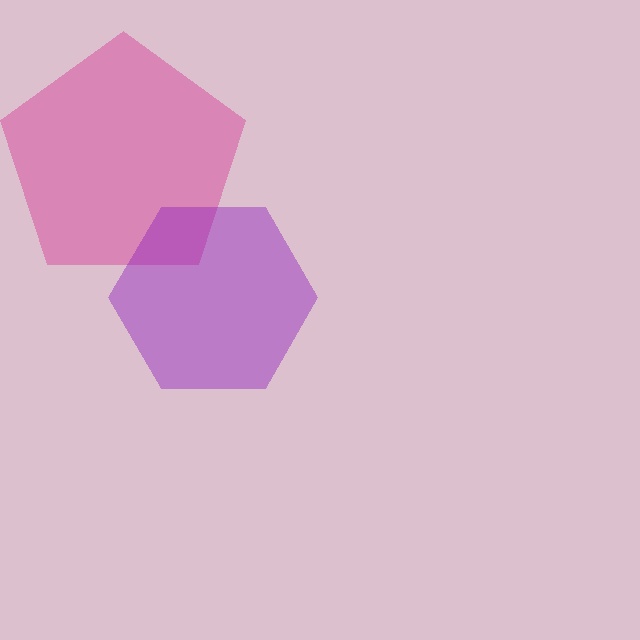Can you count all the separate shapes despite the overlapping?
Yes, there are 2 separate shapes.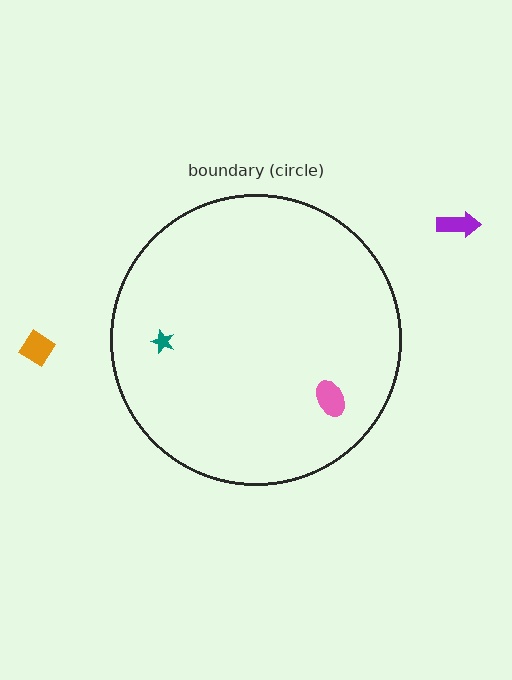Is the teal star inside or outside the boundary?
Inside.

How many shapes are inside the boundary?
2 inside, 2 outside.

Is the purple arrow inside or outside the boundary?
Outside.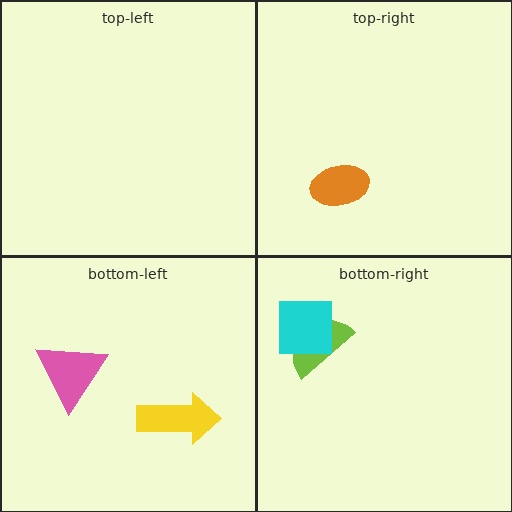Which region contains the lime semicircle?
The bottom-right region.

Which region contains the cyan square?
The bottom-right region.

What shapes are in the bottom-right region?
The lime semicircle, the cyan square.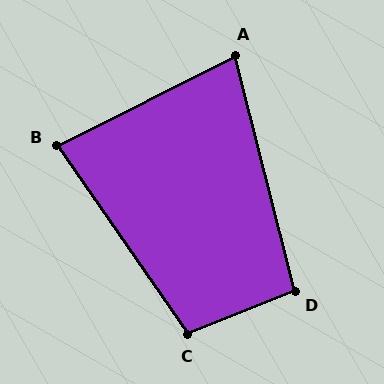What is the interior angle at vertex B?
Approximately 82 degrees (acute).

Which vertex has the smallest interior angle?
A, at approximately 78 degrees.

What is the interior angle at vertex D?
Approximately 98 degrees (obtuse).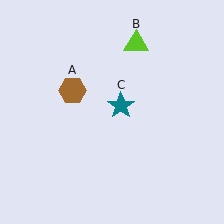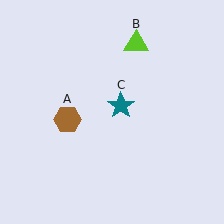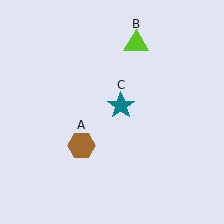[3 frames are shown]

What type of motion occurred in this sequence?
The brown hexagon (object A) rotated counterclockwise around the center of the scene.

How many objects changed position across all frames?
1 object changed position: brown hexagon (object A).